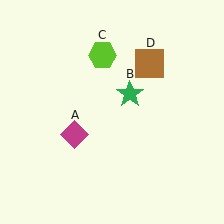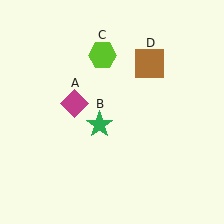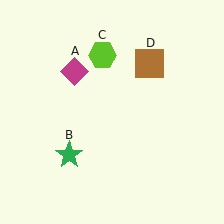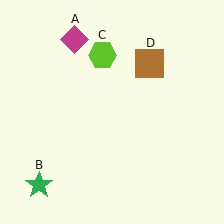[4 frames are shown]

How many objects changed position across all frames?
2 objects changed position: magenta diamond (object A), green star (object B).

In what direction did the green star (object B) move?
The green star (object B) moved down and to the left.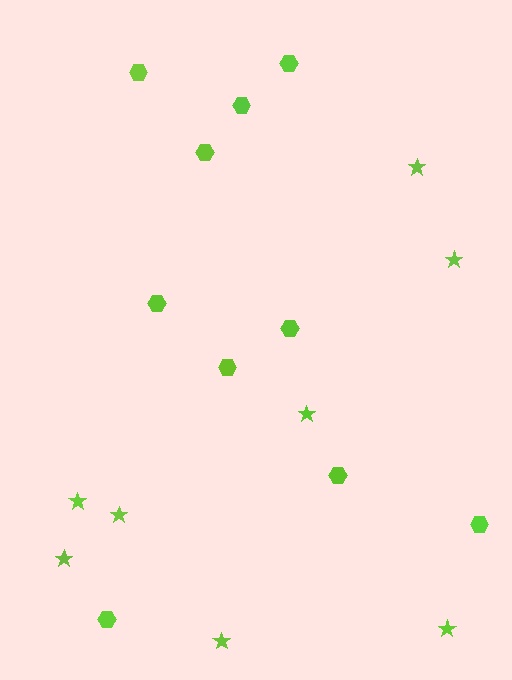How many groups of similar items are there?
There are 2 groups: one group of stars (8) and one group of hexagons (10).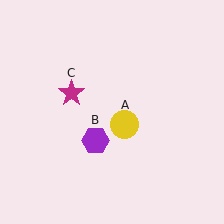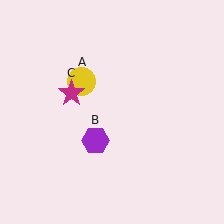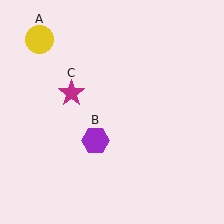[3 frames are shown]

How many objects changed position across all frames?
1 object changed position: yellow circle (object A).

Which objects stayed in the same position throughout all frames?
Purple hexagon (object B) and magenta star (object C) remained stationary.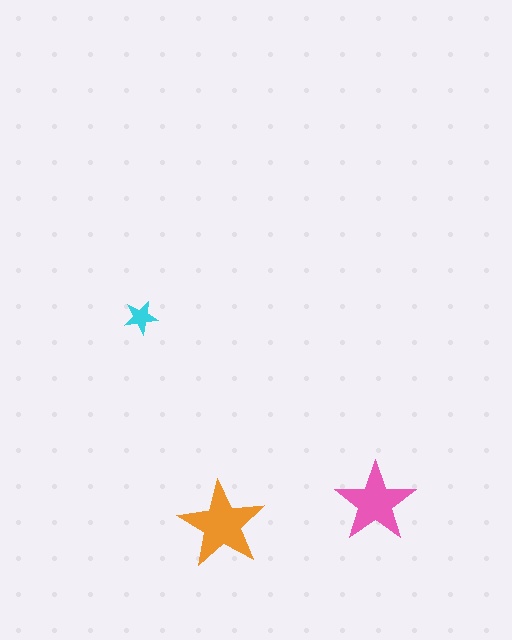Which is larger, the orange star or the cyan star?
The orange one.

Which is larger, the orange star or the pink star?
The orange one.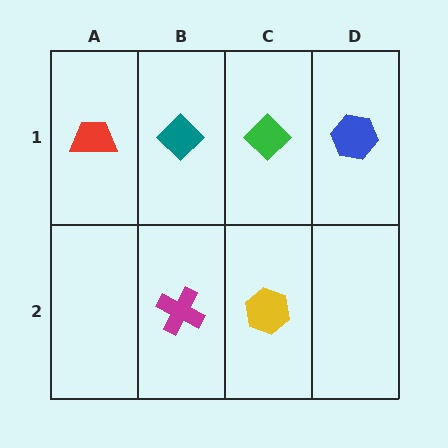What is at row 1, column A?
A red trapezoid.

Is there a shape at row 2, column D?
No, that cell is empty.